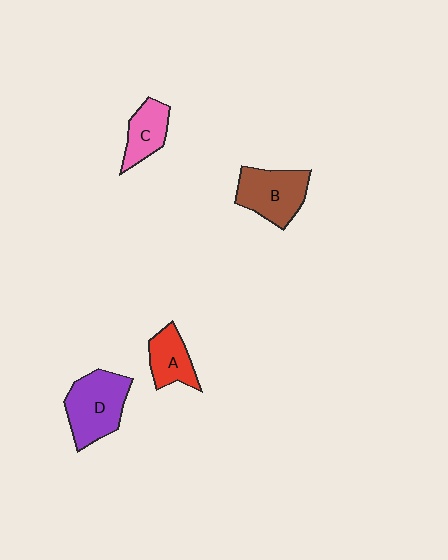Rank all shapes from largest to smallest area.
From largest to smallest: D (purple), B (brown), A (red), C (pink).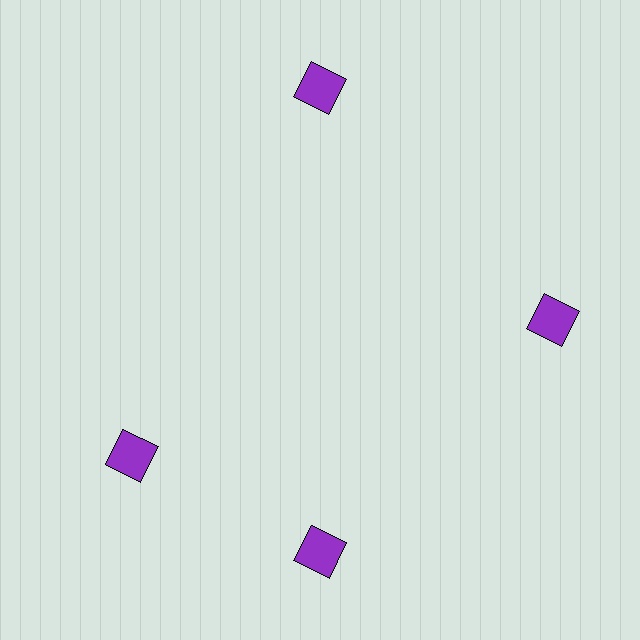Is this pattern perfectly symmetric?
No. The 4 purple squares are arranged in a ring, but one element near the 9 o'clock position is rotated out of alignment along the ring, breaking the 4-fold rotational symmetry.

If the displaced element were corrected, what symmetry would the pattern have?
It would have 4-fold rotational symmetry — the pattern would map onto itself every 90 degrees.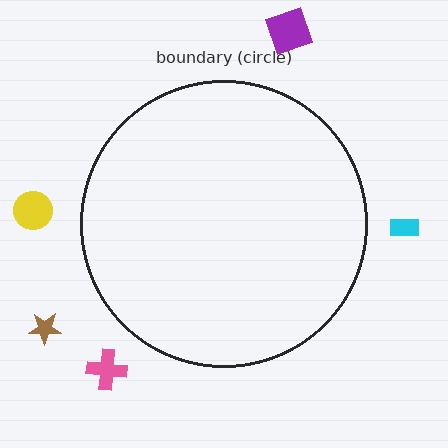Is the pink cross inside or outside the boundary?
Outside.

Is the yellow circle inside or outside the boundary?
Outside.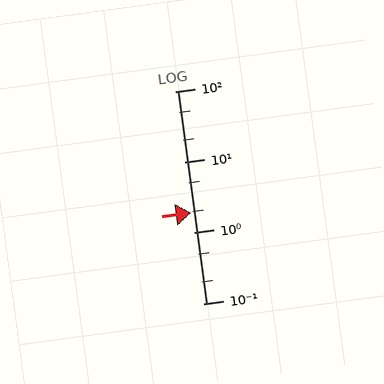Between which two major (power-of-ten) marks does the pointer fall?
The pointer is between 1 and 10.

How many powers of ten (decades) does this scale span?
The scale spans 3 decades, from 0.1 to 100.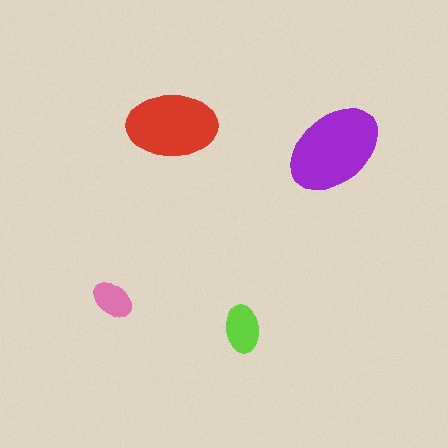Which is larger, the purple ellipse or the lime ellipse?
The purple one.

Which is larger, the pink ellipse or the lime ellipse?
The lime one.